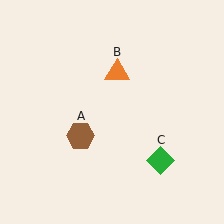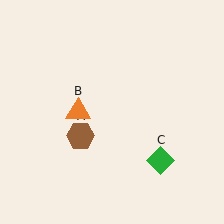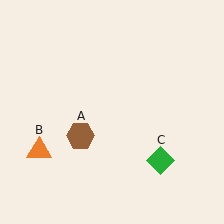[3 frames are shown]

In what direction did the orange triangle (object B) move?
The orange triangle (object B) moved down and to the left.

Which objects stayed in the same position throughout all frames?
Brown hexagon (object A) and green diamond (object C) remained stationary.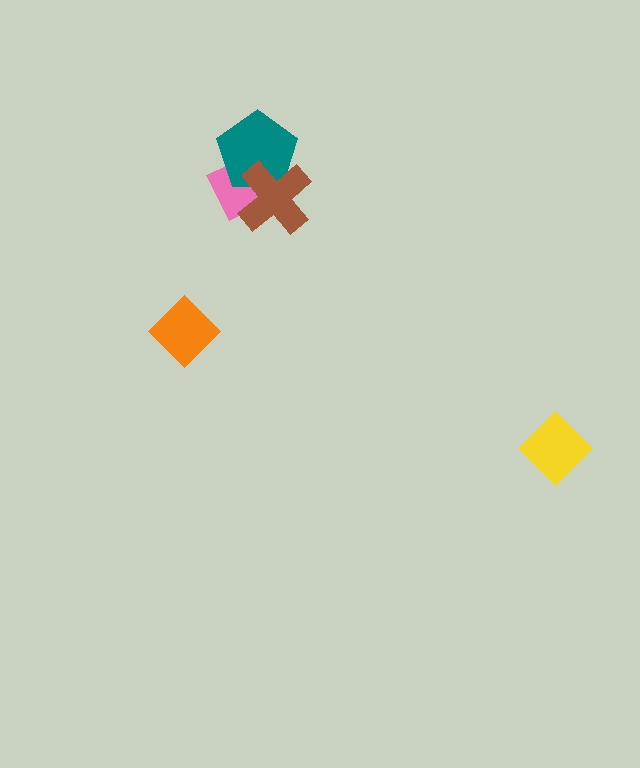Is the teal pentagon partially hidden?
Yes, it is partially covered by another shape.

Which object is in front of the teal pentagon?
The brown cross is in front of the teal pentagon.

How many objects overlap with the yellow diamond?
0 objects overlap with the yellow diamond.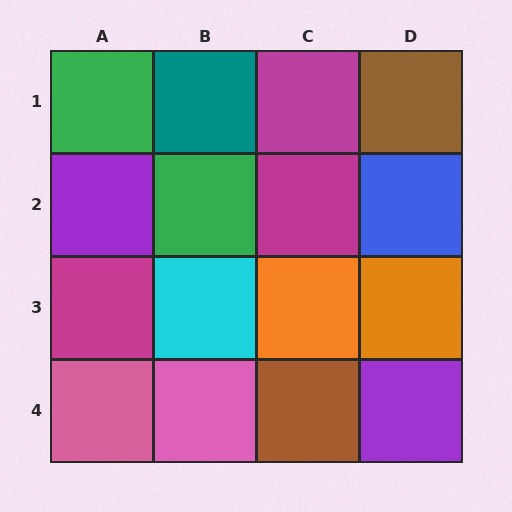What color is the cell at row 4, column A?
Pink.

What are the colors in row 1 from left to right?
Green, teal, magenta, brown.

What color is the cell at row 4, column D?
Purple.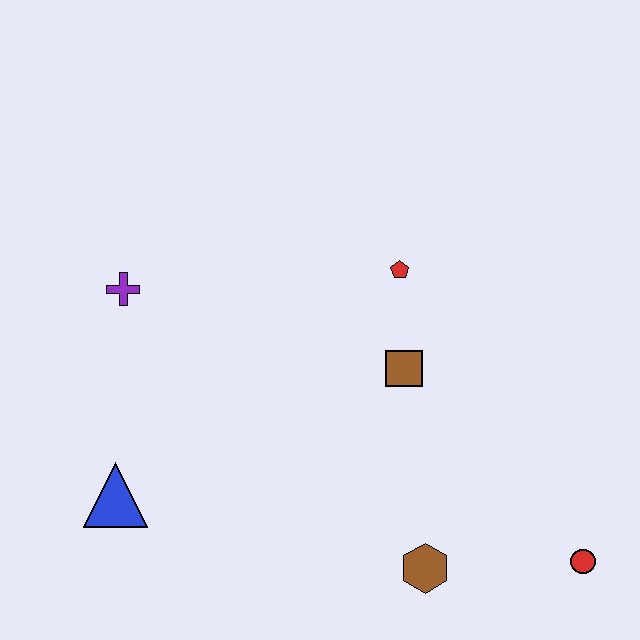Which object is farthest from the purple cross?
The red circle is farthest from the purple cross.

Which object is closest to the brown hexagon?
The red circle is closest to the brown hexagon.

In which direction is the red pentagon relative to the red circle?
The red pentagon is above the red circle.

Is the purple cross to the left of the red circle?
Yes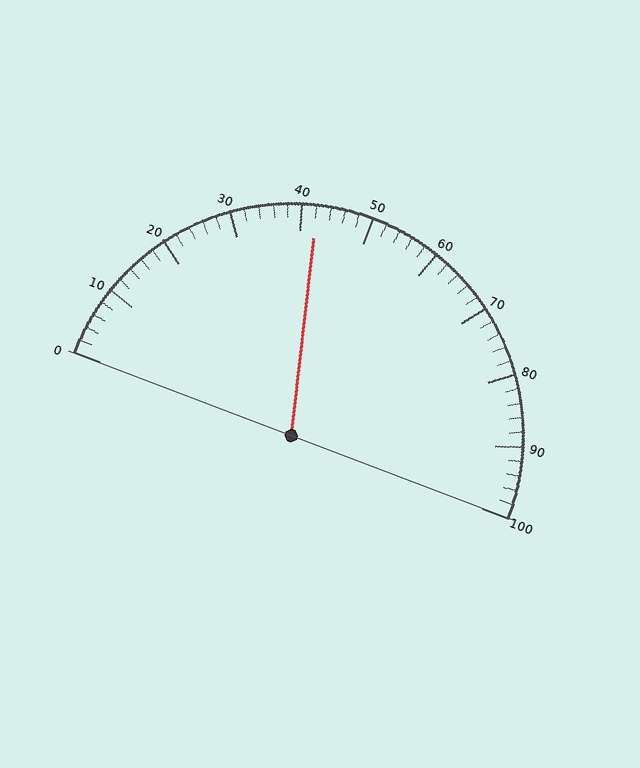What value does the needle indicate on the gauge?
The needle indicates approximately 42.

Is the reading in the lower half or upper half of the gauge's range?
The reading is in the lower half of the range (0 to 100).